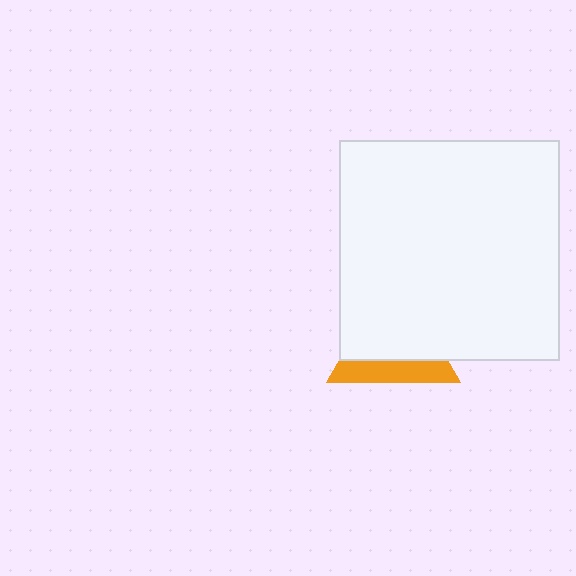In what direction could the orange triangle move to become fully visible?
The orange triangle could move down. That would shift it out from behind the white square entirely.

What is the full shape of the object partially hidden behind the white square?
The partially hidden object is an orange triangle.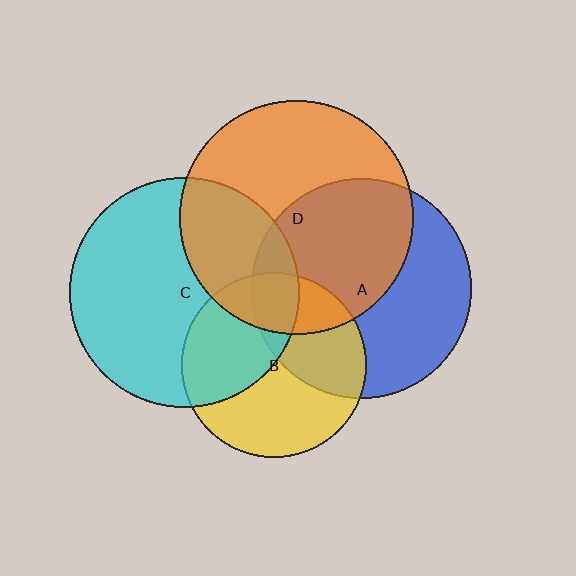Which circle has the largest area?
Circle D (orange).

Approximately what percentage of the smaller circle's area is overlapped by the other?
Approximately 40%.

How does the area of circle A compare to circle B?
Approximately 1.4 times.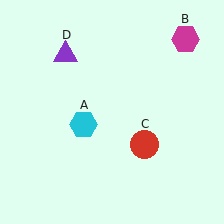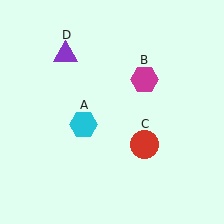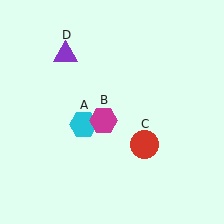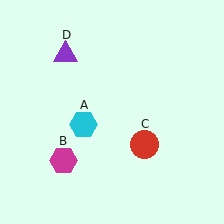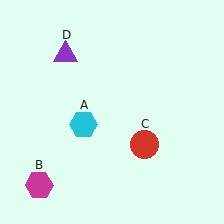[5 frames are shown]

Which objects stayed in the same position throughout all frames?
Cyan hexagon (object A) and red circle (object C) and purple triangle (object D) remained stationary.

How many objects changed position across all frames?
1 object changed position: magenta hexagon (object B).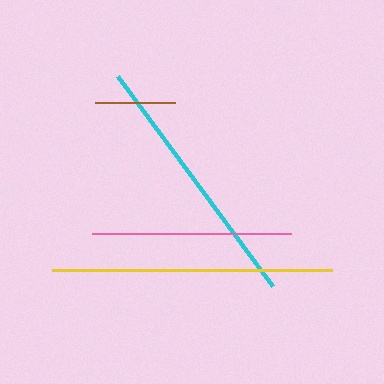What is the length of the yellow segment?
The yellow segment is approximately 280 pixels long.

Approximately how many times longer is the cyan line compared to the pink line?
The cyan line is approximately 1.3 times the length of the pink line.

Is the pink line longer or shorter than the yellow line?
The yellow line is longer than the pink line.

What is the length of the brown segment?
The brown segment is approximately 80 pixels long.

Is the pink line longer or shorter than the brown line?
The pink line is longer than the brown line.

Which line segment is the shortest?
The brown line is the shortest at approximately 80 pixels.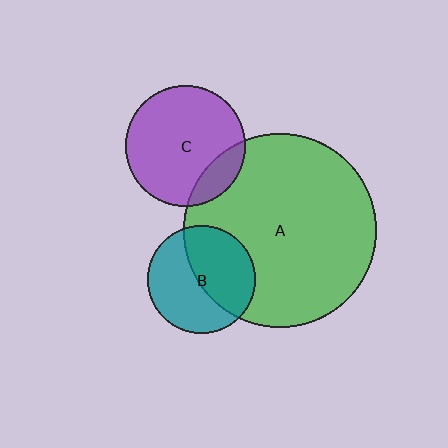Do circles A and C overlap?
Yes.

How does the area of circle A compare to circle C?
Approximately 2.6 times.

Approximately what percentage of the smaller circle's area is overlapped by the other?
Approximately 15%.